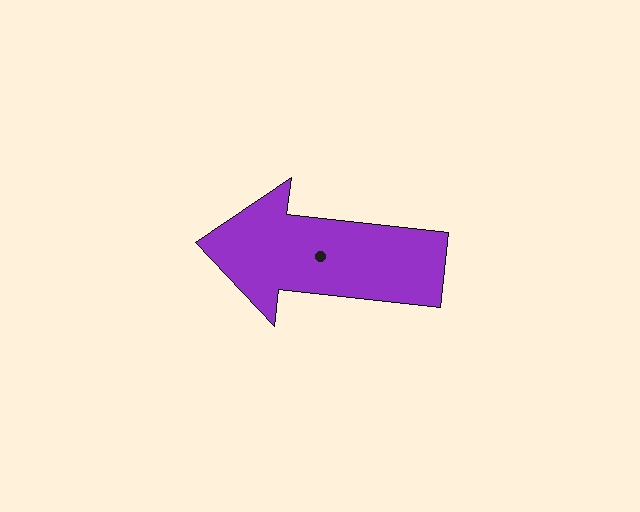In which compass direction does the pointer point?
West.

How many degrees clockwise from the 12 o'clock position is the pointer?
Approximately 276 degrees.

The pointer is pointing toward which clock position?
Roughly 9 o'clock.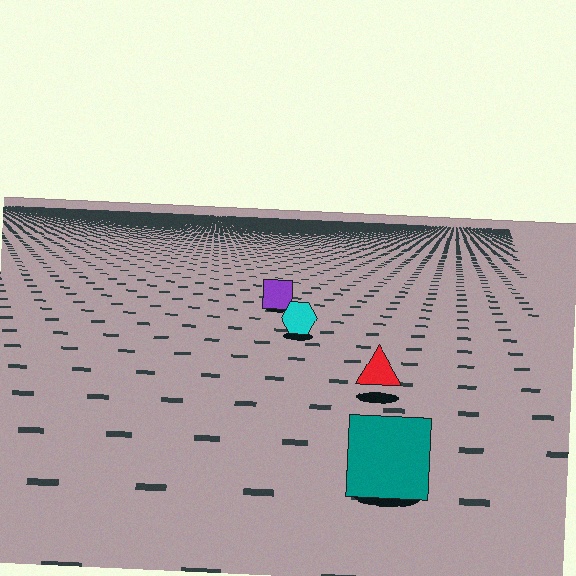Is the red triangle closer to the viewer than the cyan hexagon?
Yes. The red triangle is closer — you can tell from the texture gradient: the ground texture is coarser near it.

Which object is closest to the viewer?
The teal square is closest. The texture marks near it are larger and more spread out.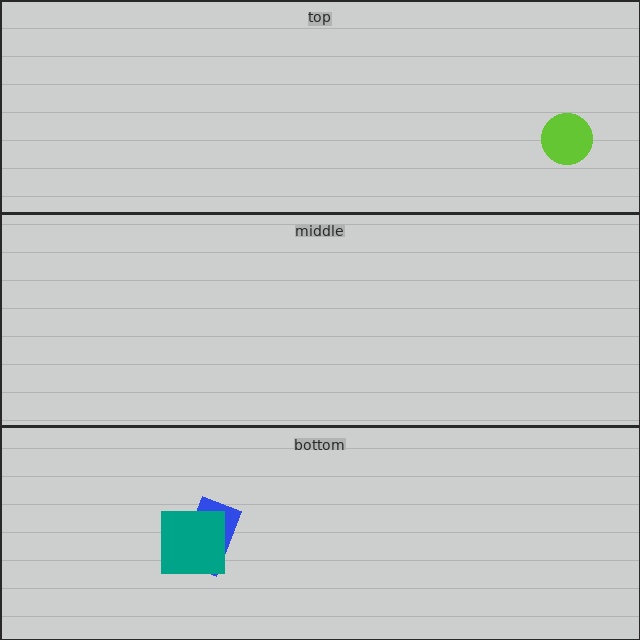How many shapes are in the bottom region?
2.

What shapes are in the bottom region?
The blue rectangle, the teal square.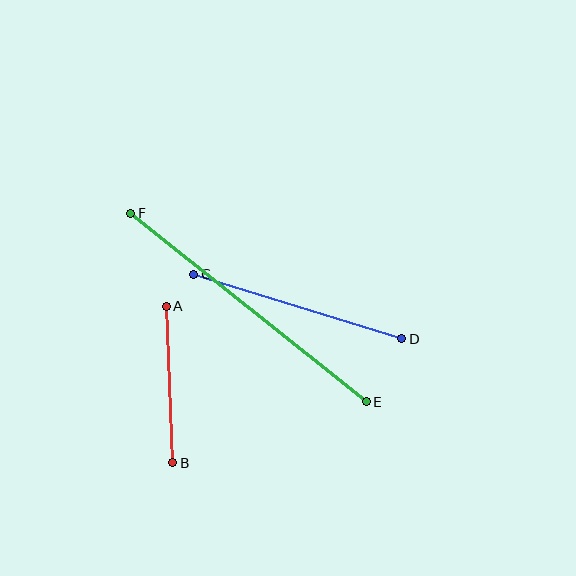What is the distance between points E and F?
The distance is approximately 301 pixels.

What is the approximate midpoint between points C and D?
The midpoint is at approximately (298, 307) pixels.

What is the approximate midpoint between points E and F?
The midpoint is at approximately (249, 307) pixels.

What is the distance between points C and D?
The distance is approximately 218 pixels.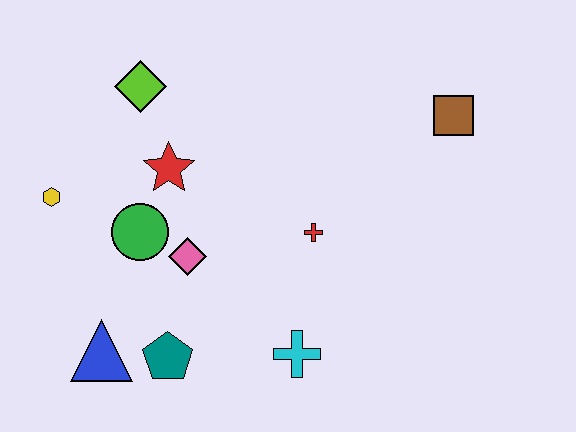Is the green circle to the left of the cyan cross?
Yes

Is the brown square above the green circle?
Yes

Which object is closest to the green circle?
The pink diamond is closest to the green circle.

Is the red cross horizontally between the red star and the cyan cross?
No